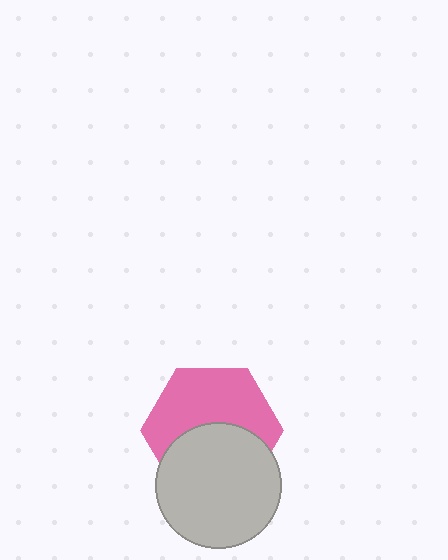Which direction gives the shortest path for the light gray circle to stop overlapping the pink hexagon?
Moving down gives the shortest separation.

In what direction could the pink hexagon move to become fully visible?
The pink hexagon could move up. That would shift it out from behind the light gray circle entirely.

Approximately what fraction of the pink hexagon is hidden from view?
Roughly 45% of the pink hexagon is hidden behind the light gray circle.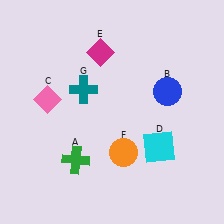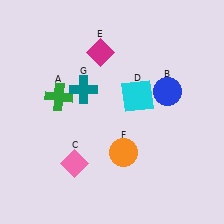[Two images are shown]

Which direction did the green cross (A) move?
The green cross (A) moved up.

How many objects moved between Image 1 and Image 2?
3 objects moved between the two images.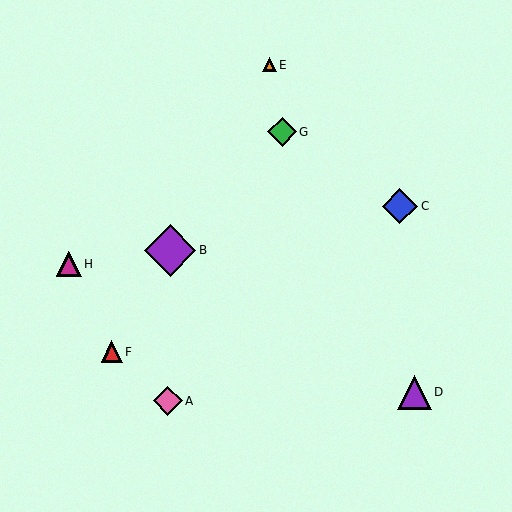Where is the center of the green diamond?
The center of the green diamond is at (282, 132).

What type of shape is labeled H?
Shape H is a magenta triangle.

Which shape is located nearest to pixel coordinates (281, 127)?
The green diamond (labeled G) at (282, 132) is nearest to that location.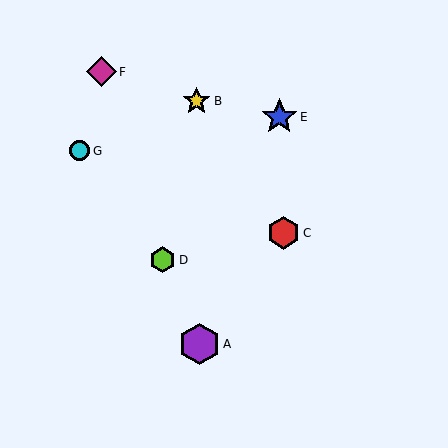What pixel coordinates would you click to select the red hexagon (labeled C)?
Click at (284, 233) to select the red hexagon C.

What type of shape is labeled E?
Shape E is a blue star.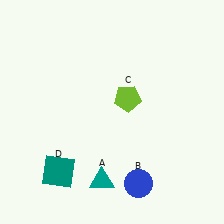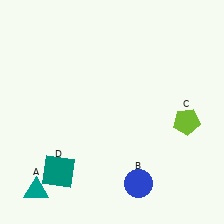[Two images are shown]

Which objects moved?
The objects that moved are: the teal triangle (A), the lime pentagon (C).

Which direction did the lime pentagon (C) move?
The lime pentagon (C) moved right.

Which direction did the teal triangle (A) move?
The teal triangle (A) moved left.